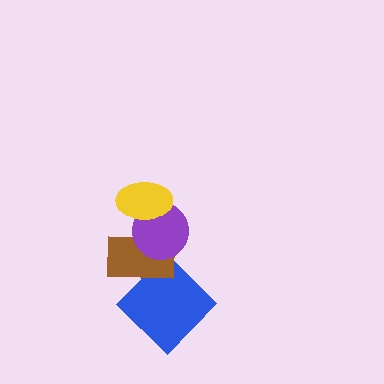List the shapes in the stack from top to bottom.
From top to bottom: the yellow ellipse, the purple circle, the brown rectangle, the blue diamond.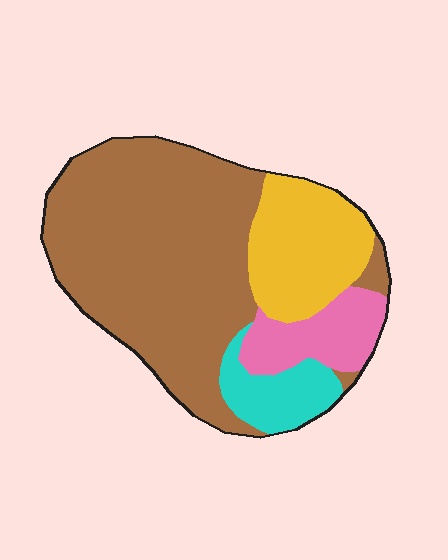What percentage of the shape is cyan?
Cyan takes up about one tenth (1/10) of the shape.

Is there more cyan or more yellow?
Yellow.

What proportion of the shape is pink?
Pink takes up about one eighth (1/8) of the shape.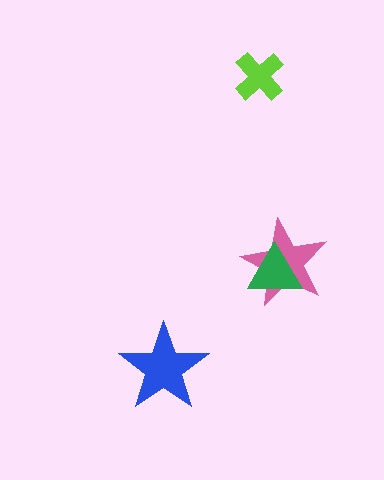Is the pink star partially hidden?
Yes, it is partially covered by another shape.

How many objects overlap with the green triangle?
1 object overlaps with the green triangle.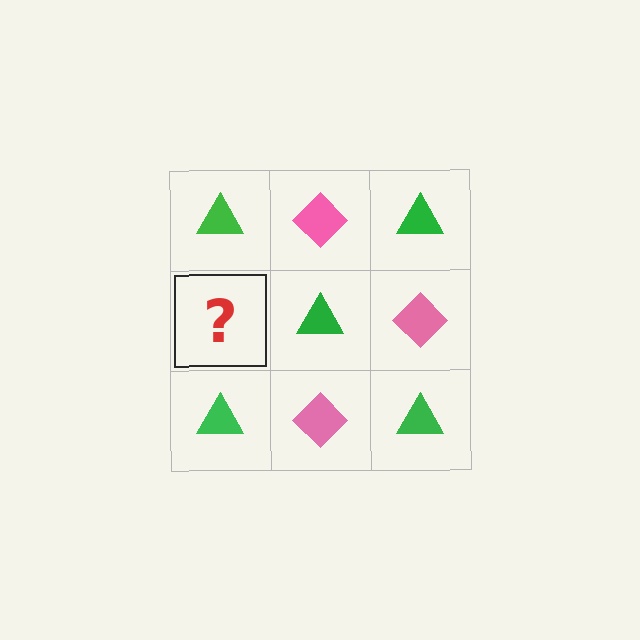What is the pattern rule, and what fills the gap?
The rule is that it alternates green triangle and pink diamond in a checkerboard pattern. The gap should be filled with a pink diamond.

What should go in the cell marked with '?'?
The missing cell should contain a pink diamond.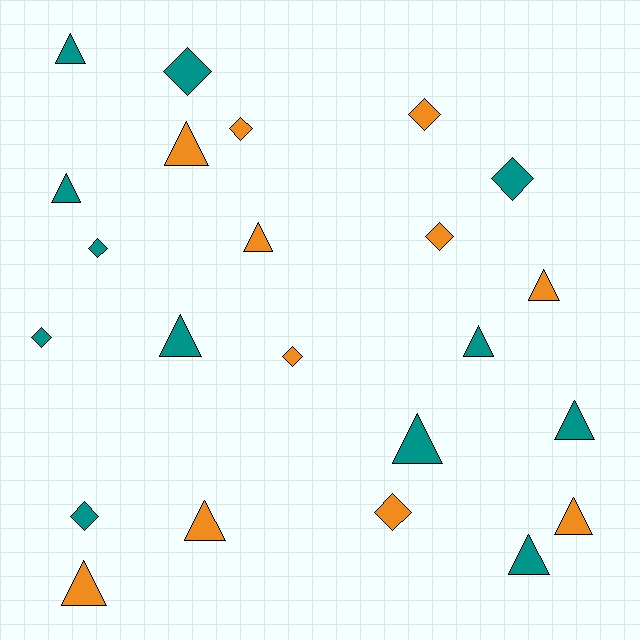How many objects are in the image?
There are 23 objects.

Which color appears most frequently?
Teal, with 12 objects.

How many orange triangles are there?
There are 6 orange triangles.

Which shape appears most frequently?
Triangle, with 13 objects.